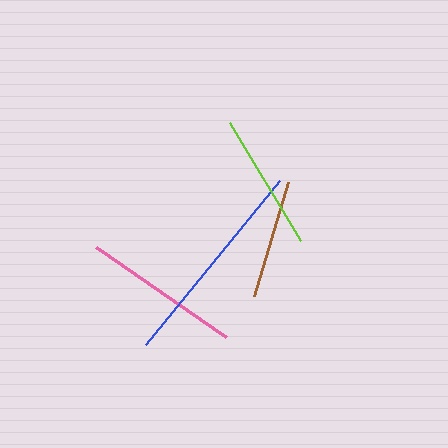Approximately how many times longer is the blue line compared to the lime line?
The blue line is approximately 1.5 times the length of the lime line.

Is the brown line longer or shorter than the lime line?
The lime line is longer than the brown line.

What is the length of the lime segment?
The lime segment is approximately 137 pixels long.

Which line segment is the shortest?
The brown line is the shortest at approximately 119 pixels.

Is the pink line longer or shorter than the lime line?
The pink line is longer than the lime line.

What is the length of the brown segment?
The brown segment is approximately 119 pixels long.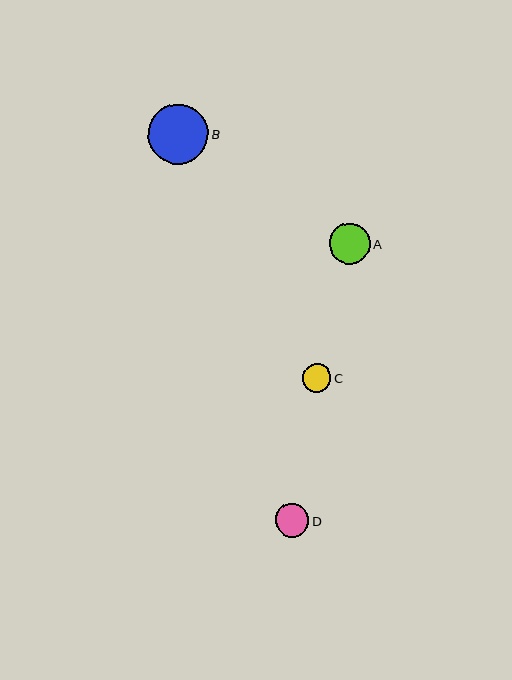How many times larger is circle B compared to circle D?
Circle B is approximately 1.8 times the size of circle D.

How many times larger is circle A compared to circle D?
Circle A is approximately 1.2 times the size of circle D.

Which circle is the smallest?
Circle C is the smallest with a size of approximately 29 pixels.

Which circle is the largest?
Circle B is the largest with a size of approximately 60 pixels.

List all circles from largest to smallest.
From largest to smallest: B, A, D, C.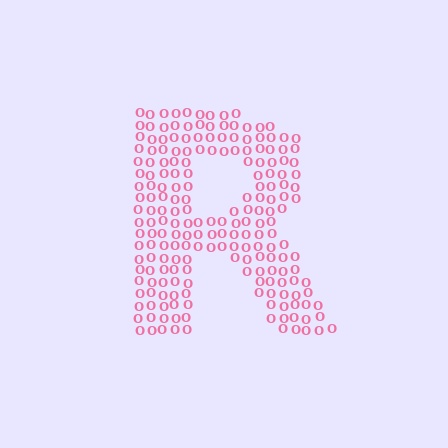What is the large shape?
The large shape is the letter R.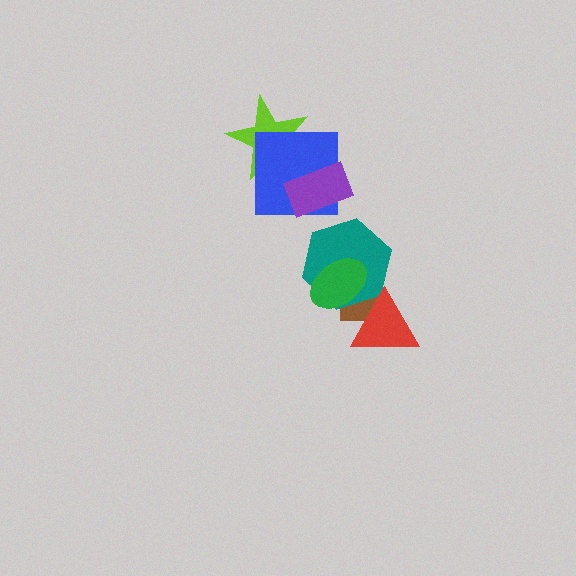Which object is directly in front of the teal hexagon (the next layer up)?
The red triangle is directly in front of the teal hexagon.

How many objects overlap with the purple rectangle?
1 object overlaps with the purple rectangle.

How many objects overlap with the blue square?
2 objects overlap with the blue square.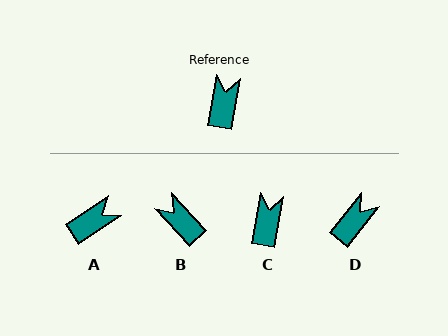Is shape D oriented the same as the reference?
No, it is off by about 29 degrees.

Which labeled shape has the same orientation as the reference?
C.